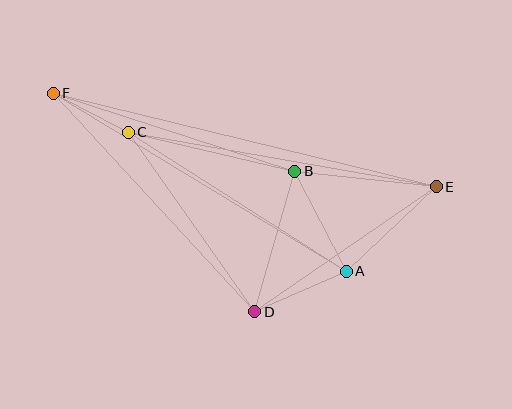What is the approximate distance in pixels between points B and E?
The distance between B and E is approximately 142 pixels.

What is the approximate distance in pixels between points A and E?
The distance between A and E is approximately 123 pixels.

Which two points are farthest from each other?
Points E and F are farthest from each other.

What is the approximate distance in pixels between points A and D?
The distance between A and D is approximately 100 pixels.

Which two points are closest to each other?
Points C and F are closest to each other.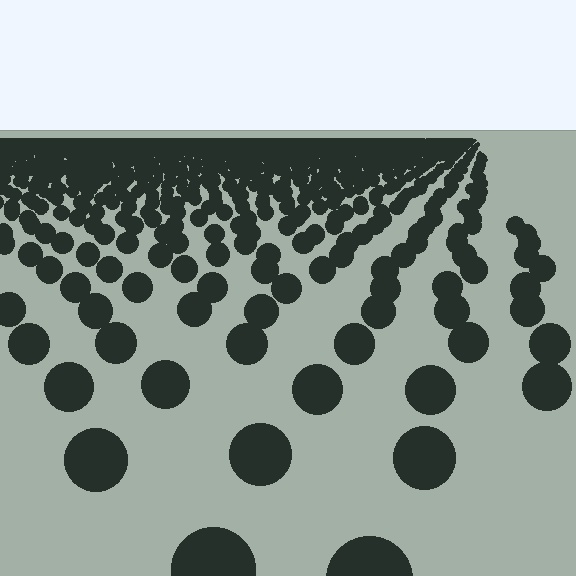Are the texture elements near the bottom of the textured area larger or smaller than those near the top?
Larger. Near the bottom, elements are closer to the viewer and appear at a bigger on-screen size.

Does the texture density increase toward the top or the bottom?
Density increases toward the top.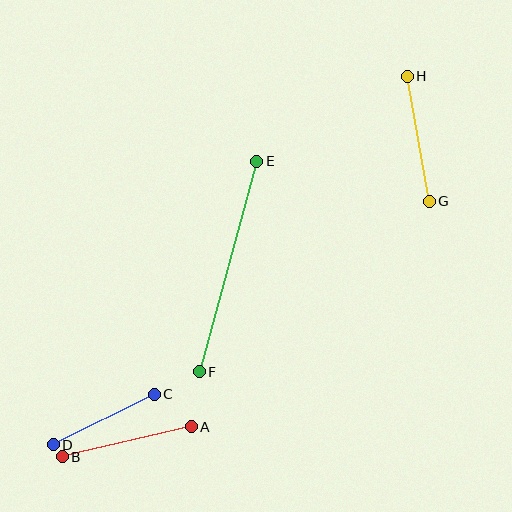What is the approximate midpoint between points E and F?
The midpoint is at approximately (228, 267) pixels.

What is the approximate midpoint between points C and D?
The midpoint is at approximately (104, 419) pixels.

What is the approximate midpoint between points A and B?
The midpoint is at approximately (127, 442) pixels.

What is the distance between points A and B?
The distance is approximately 132 pixels.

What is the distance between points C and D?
The distance is approximately 113 pixels.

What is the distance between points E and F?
The distance is approximately 218 pixels.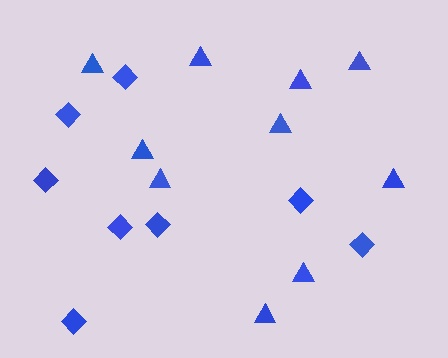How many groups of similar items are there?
There are 2 groups: one group of triangles (10) and one group of diamonds (8).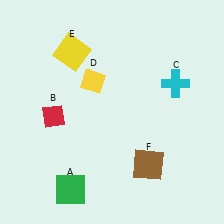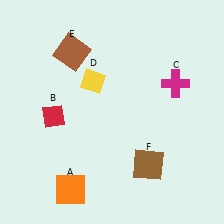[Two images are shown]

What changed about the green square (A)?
In Image 1, A is green. In Image 2, it changed to orange.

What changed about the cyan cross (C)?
In Image 1, C is cyan. In Image 2, it changed to magenta.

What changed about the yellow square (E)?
In Image 1, E is yellow. In Image 2, it changed to brown.